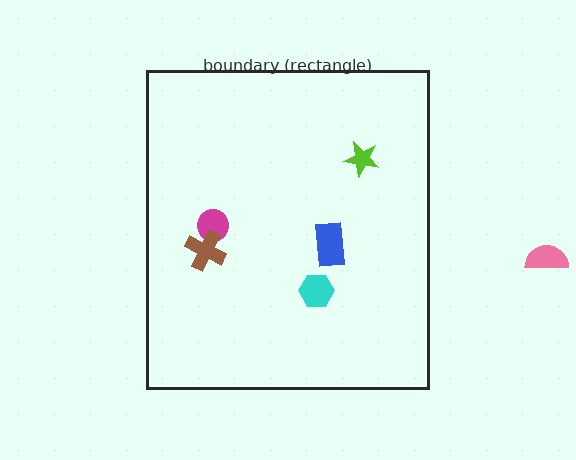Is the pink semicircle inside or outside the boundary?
Outside.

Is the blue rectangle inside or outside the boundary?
Inside.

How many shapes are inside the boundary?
5 inside, 1 outside.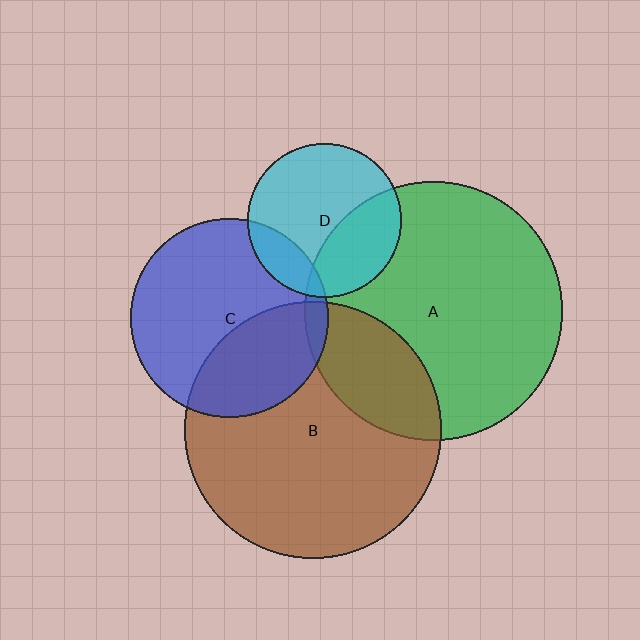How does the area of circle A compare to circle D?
Approximately 2.8 times.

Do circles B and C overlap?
Yes.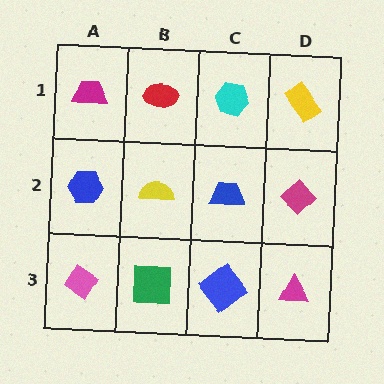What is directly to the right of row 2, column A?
A yellow semicircle.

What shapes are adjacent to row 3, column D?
A magenta diamond (row 2, column D), a blue diamond (row 3, column C).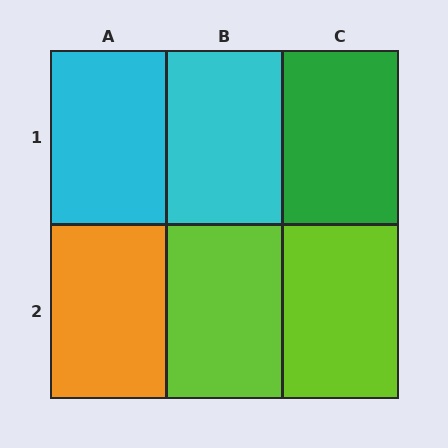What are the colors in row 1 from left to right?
Cyan, cyan, green.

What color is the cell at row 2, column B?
Lime.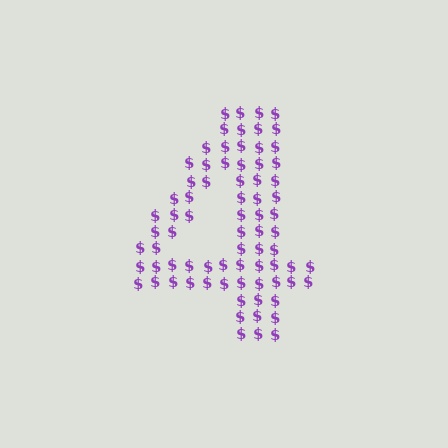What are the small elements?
The small elements are dollar signs.